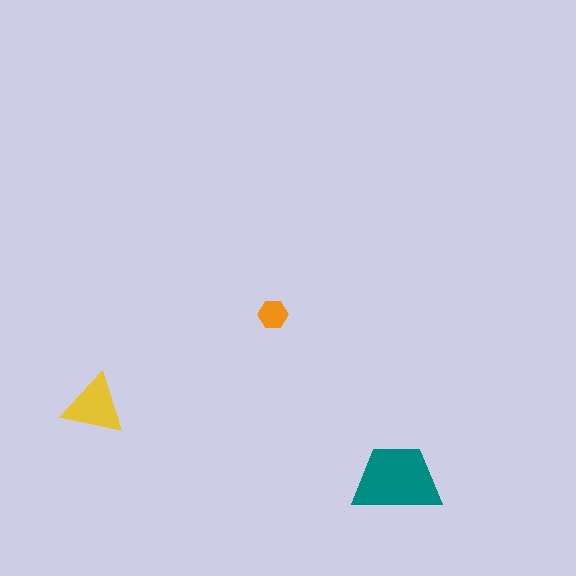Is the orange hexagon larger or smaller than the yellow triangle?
Smaller.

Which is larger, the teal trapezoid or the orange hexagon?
The teal trapezoid.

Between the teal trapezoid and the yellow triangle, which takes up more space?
The teal trapezoid.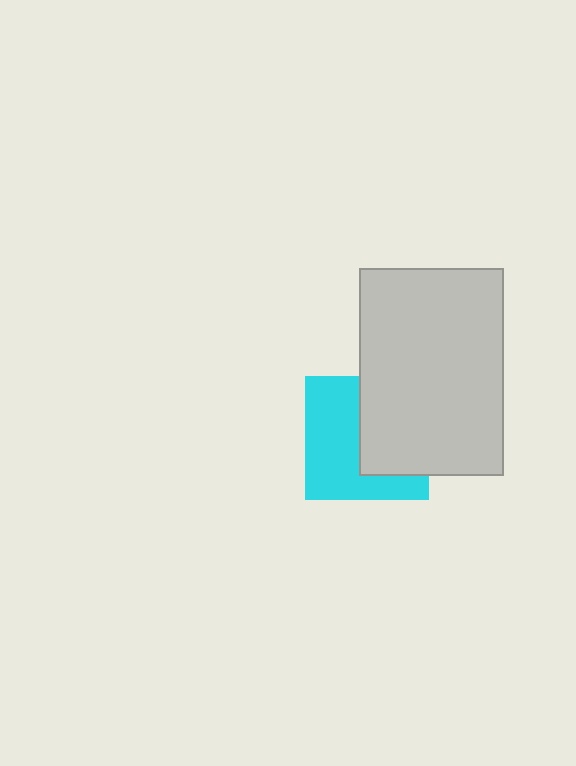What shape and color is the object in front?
The object in front is a light gray rectangle.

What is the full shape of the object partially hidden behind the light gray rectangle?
The partially hidden object is a cyan square.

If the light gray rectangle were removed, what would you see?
You would see the complete cyan square.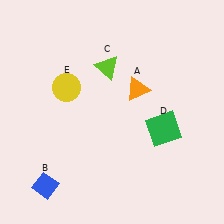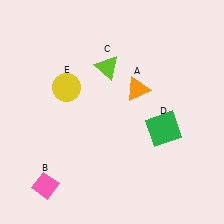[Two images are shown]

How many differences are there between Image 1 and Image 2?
There is 1 difference between the two images.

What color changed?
The diamond (B) changed from blue in Image 1 to pink in Image 2.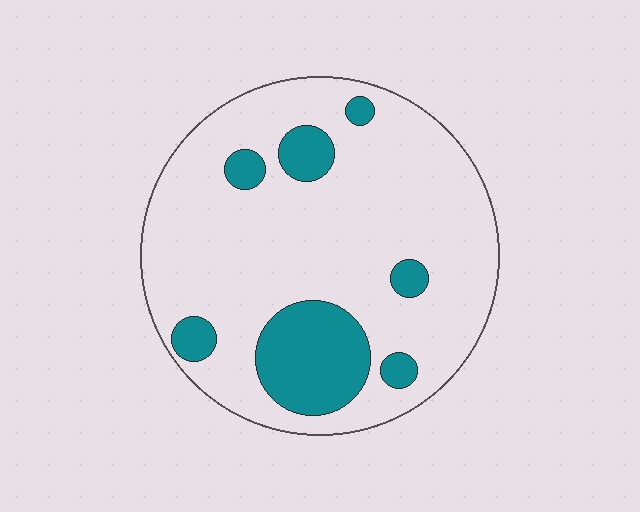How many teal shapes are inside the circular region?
7.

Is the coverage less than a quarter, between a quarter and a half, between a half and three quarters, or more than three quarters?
Less than a quarter.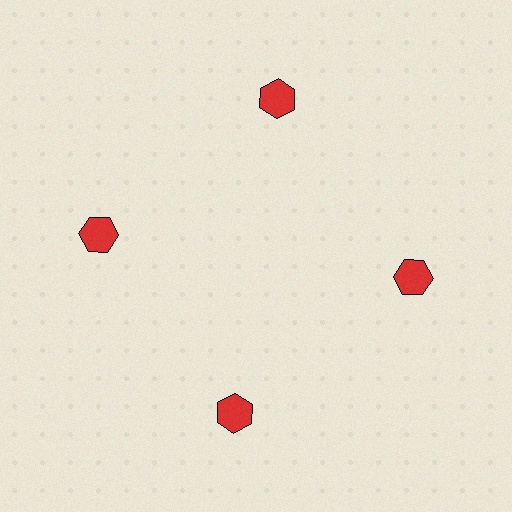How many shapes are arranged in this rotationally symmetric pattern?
There are 4 shapes, arranged in 4 groups of 1.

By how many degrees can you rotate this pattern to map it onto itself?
The pattern maps onto itself every 90 degrees of rotation.